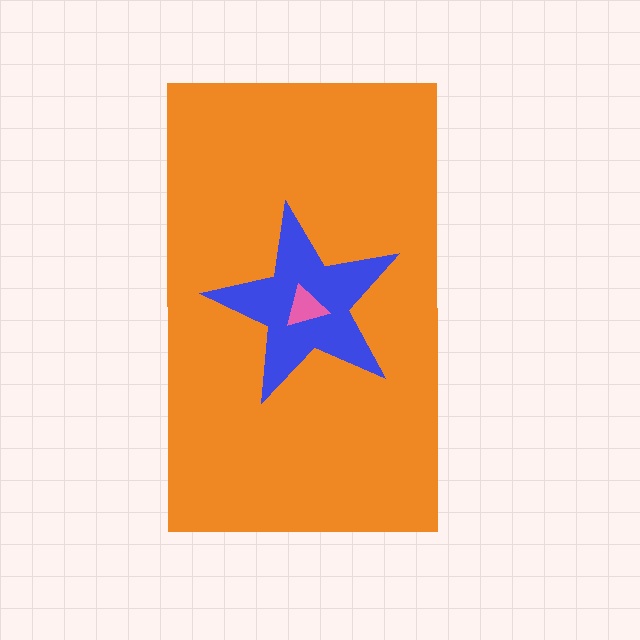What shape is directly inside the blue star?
The pink triangle.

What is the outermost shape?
The orange rectangle.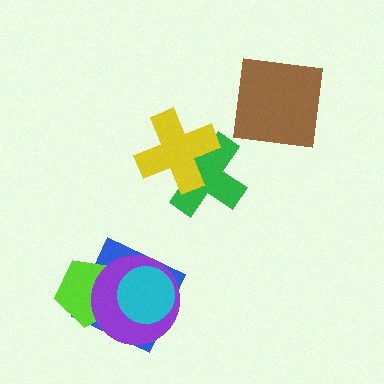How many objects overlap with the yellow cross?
1 object overlaps with the yellow cross.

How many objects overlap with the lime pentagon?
3 objects overlap with the lime pentagon.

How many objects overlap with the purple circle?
3 objects overlap with the purple circle.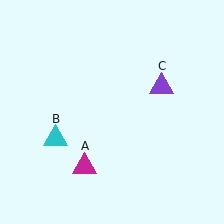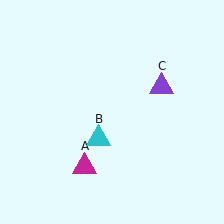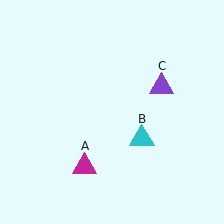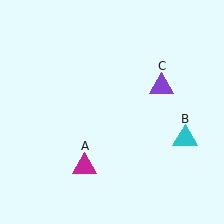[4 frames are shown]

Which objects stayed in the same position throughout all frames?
Magenta triangle (object A) and purple triangle (object C) remained stationary.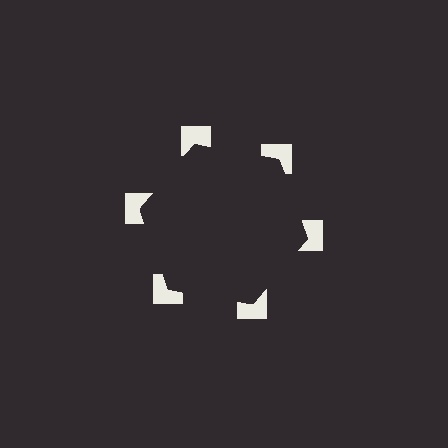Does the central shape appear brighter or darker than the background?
It typically appears slightly darker than the background, even though no actual brightness change is drawn.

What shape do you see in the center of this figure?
An illusory hexagon — its edges are inferred from the aligned wedge cuts in the notched squares, not physically drawn.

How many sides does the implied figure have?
6 sides.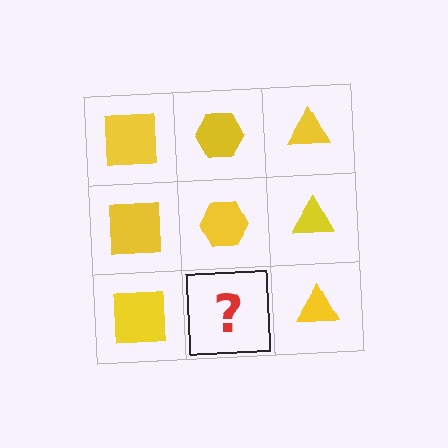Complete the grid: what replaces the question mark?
The question mark should be replaced with a yellow hexagon.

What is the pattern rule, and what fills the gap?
The rule is that each column has a consistent shape. The gap should be filled with a yellow hexagon.